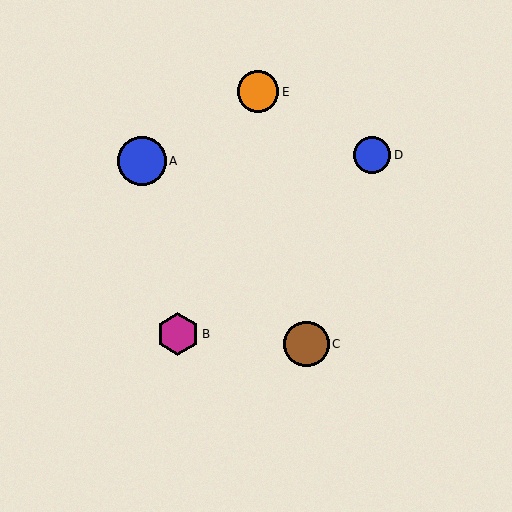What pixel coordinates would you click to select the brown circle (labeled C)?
Click at (306, 344) to select the brown circle C.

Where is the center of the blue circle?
The center of the blue circle is at (142, 161).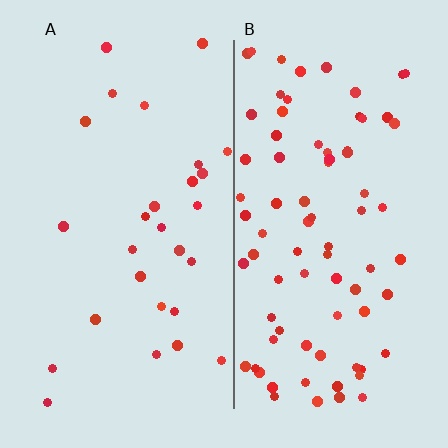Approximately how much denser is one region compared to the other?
Approximately 2.9× — region B over region A.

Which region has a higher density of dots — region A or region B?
B (the right).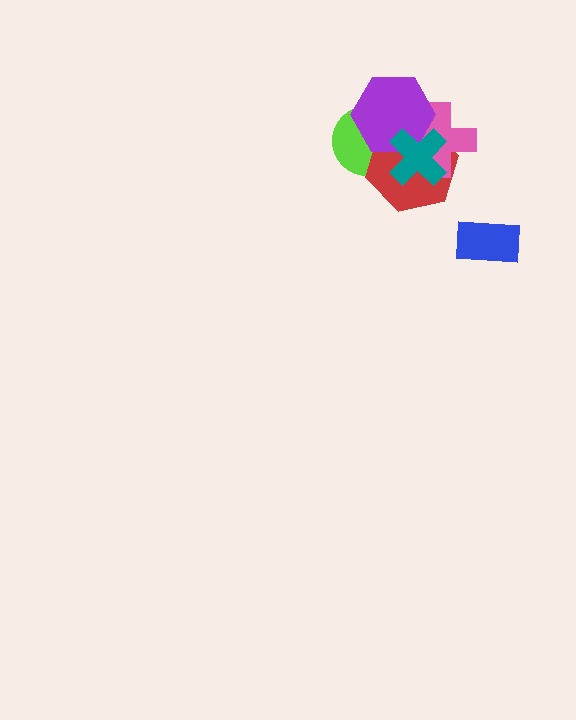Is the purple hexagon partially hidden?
Yes, it is partially covered by another shape.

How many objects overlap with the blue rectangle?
0 objects overlap with the blue rectangle.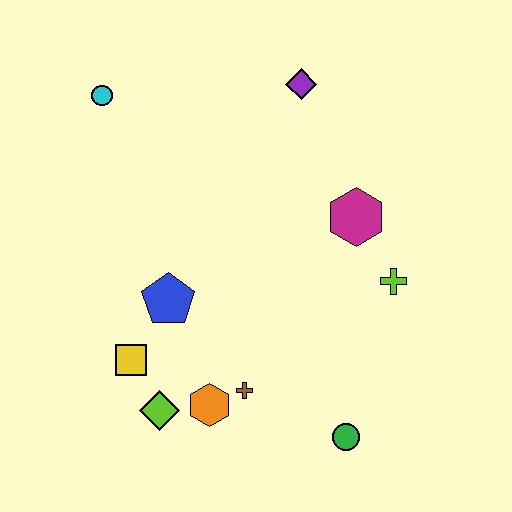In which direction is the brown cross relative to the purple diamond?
The brown cross is below the purple diamond.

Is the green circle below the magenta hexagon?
Yes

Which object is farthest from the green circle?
The cyan circle is farthest from the green circle.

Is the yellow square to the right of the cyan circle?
Yes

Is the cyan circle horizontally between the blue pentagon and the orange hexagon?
No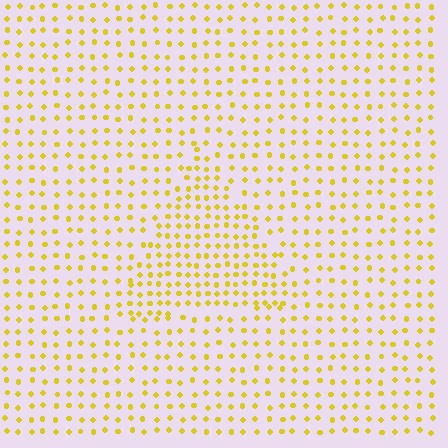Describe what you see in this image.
The image contains small yellow elements arranged at two different densities. A triangle-shaped region is visible where the elements are more densely packed than the surrounding area.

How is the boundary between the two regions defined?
The boundary is defined by a change in element density (approximately 1.7x ratio). All elements are the same color, size, and shape.